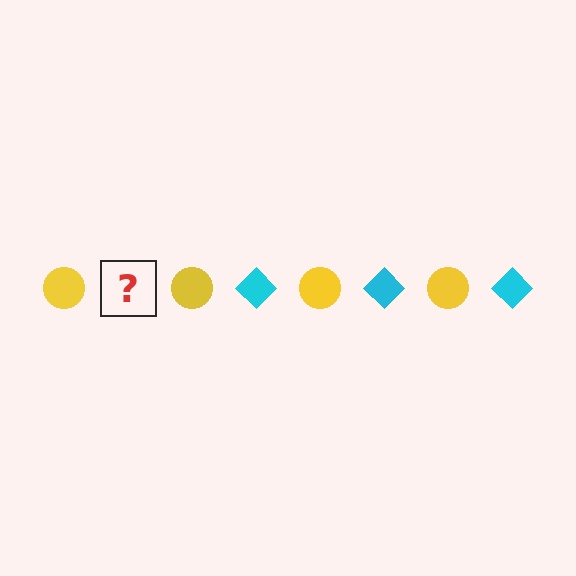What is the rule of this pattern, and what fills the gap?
The rule is that the pattern alternates between yellow circle and cyan diamond. The gap should be filled with a cyan diamond.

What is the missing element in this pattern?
The missing element is a cyan diamond.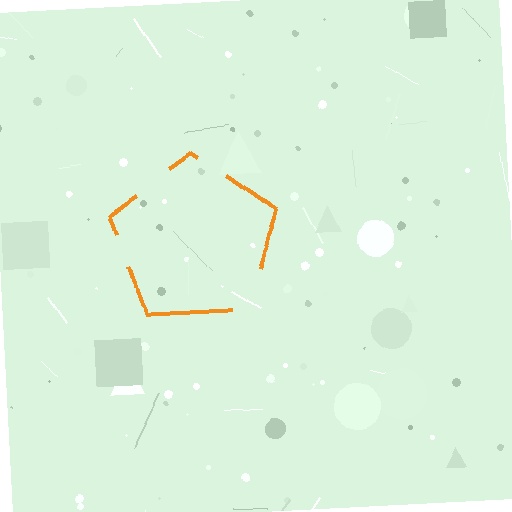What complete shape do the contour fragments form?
The contour fragments form a pentagon.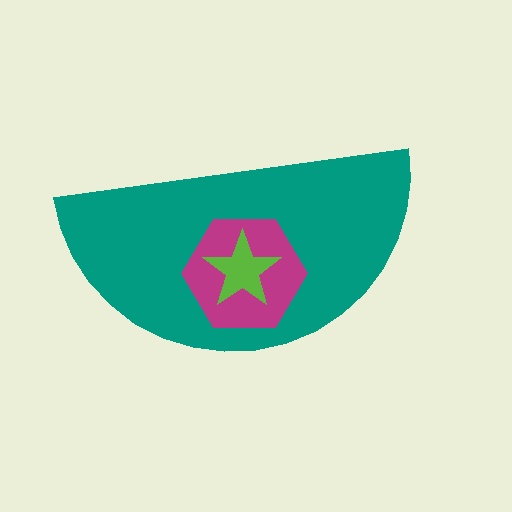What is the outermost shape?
The teal semicircle.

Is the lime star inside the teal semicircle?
Yes.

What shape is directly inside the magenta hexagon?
The lime star.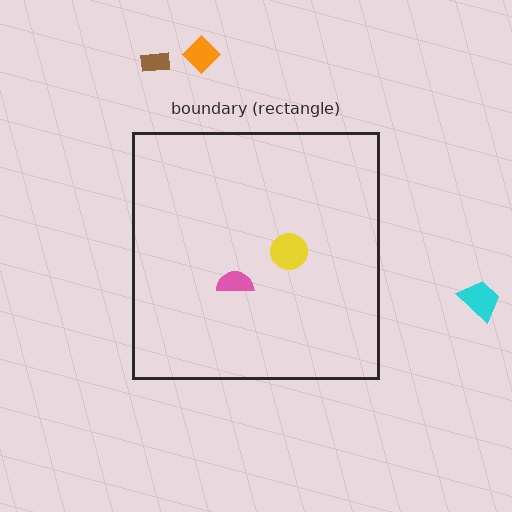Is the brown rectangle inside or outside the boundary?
Outside.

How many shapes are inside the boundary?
2 inside, 3 outside.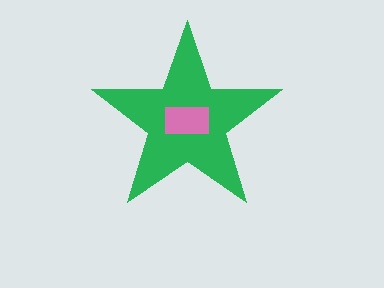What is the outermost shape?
The green star.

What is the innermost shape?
The pink rectangle.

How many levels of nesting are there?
2.